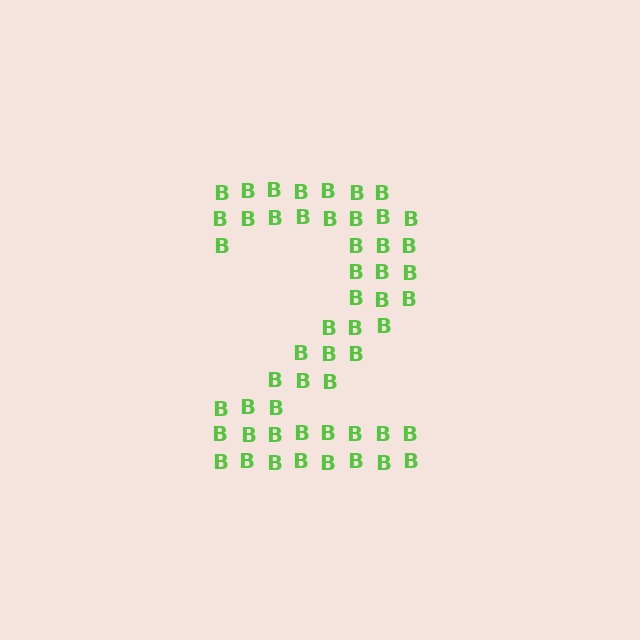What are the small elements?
The small elements are letter B's.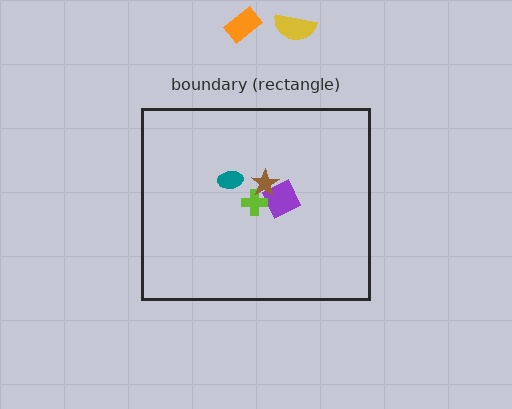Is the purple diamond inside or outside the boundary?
Inside.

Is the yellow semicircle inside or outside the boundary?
Outside.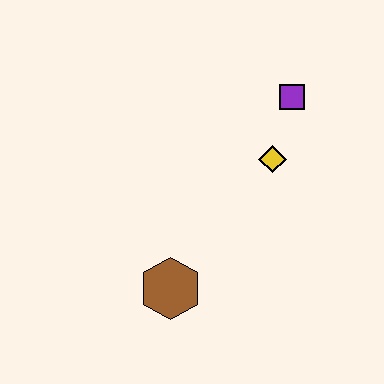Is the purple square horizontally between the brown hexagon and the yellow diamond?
No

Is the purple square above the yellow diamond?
Yes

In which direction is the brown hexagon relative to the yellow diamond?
The brown hexagon is below the yellow diamond.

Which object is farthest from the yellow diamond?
The brown hexagon is farthest from the yellow diamond.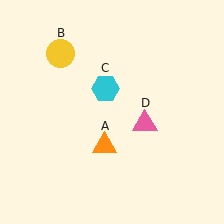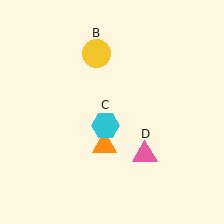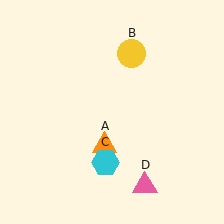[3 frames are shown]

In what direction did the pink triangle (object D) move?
The pink triangle (object D) moved down.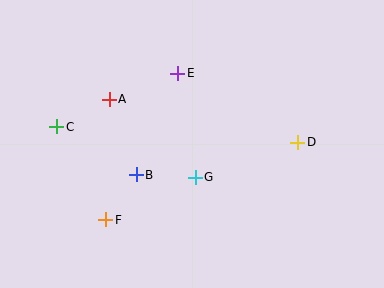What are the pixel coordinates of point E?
Point E is at (178, 73).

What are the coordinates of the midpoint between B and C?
The midpoint between B and C is at (96, 151).